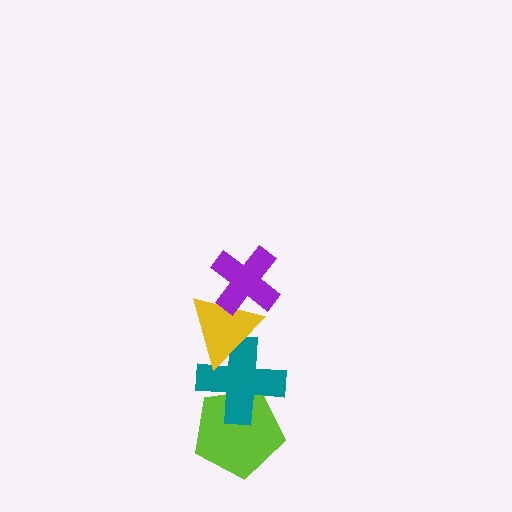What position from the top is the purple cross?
The purple cross is 1st from the top.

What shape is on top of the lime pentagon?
The teal cross is on top of the lime pentagon.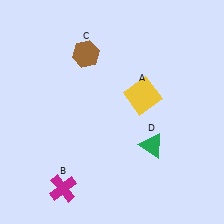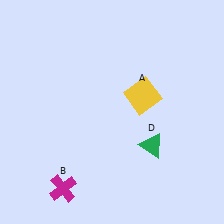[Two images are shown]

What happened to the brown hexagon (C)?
The brown hexagon (C) was removed in Image 2. It was in the top-left area of Image 1.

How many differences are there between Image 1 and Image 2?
There is 1 difference between the two images.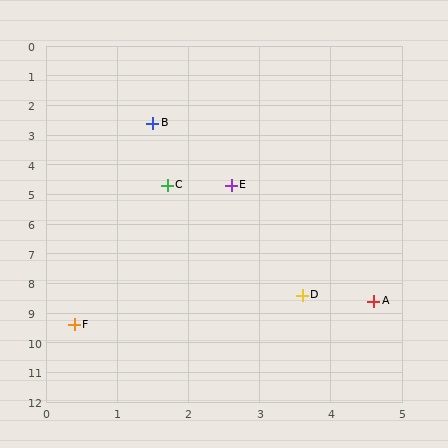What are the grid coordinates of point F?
Point F is at approximately (0.4, 9.4).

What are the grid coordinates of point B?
Point B is at approximately (1.5, 2.6).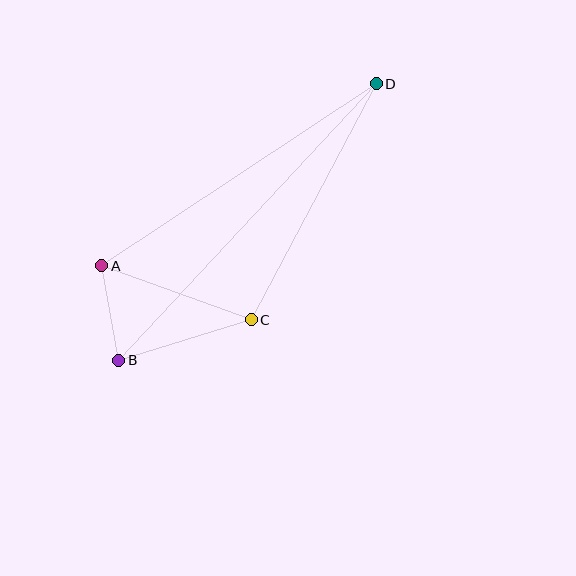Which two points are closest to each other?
Points A and B are closest to each other.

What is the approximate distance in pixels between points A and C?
The distance between A and C is approximately 159 pixels.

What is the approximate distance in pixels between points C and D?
The distance between C and D is approximately 267 pixels.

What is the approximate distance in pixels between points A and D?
The distance between A and D is approximately 329 pixels.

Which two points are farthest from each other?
Points B and D are farthest from each other.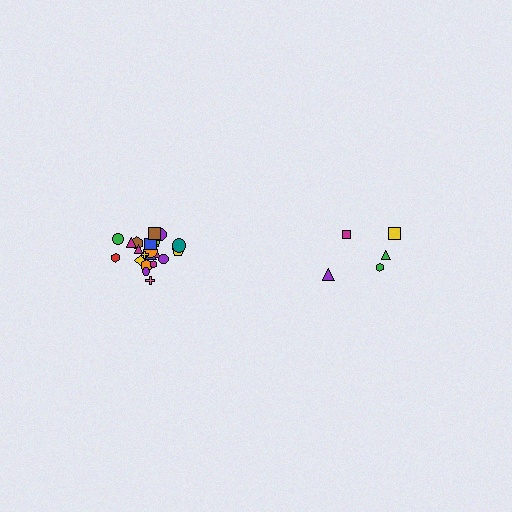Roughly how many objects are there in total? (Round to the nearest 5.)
Roughly 30 objects in total.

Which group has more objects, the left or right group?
The left group.